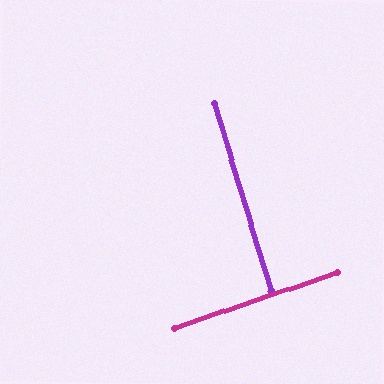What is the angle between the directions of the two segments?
Approximately 88 degrees.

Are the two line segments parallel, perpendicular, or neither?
Perpendicular — they meet at approximately 88°.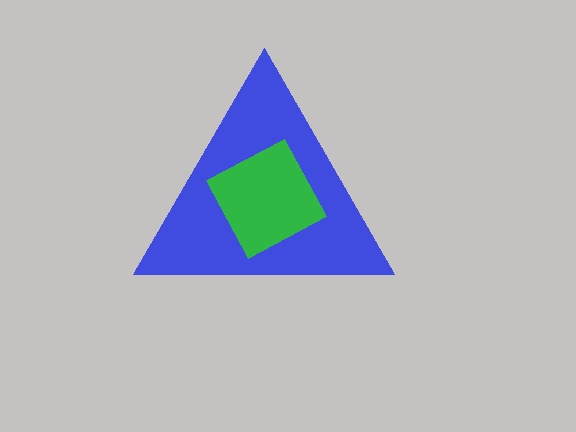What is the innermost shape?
The green square.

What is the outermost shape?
The blue triangle.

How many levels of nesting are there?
2.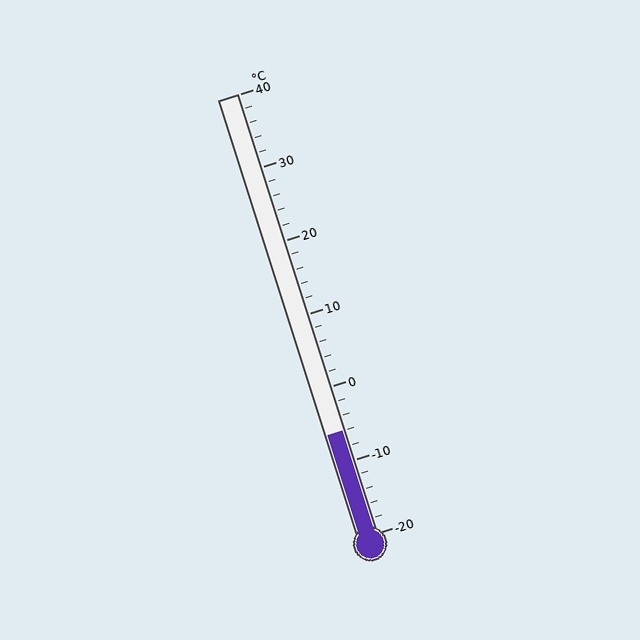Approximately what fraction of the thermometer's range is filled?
The thermometer is filled to approximately 25% of its range.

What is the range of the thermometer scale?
The thermometer scale ranges from -20°C to 40°C.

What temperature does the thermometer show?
The thermometer shows approximately -6°C.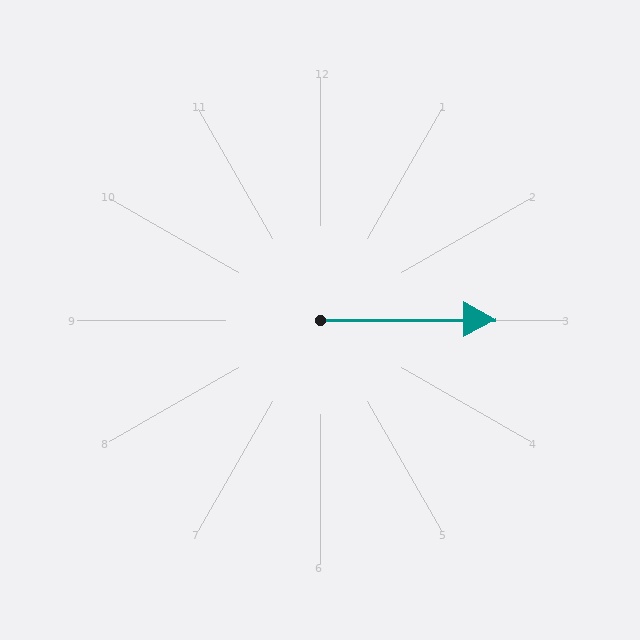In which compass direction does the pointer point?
East.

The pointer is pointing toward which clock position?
Roughly 3 o'clock.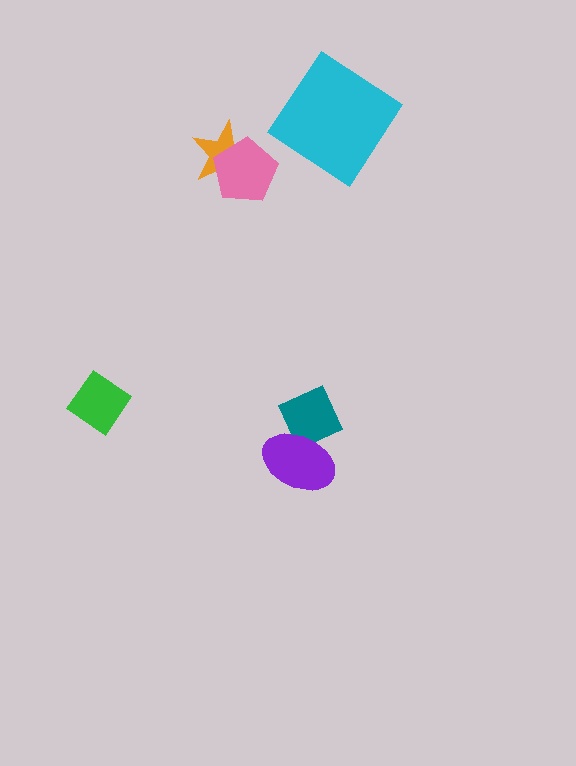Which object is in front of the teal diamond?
The purple ellipse is in front of the teal diamond.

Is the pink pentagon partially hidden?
No, no other shape covers it.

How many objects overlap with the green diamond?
0 objects overlap with the green diamond.